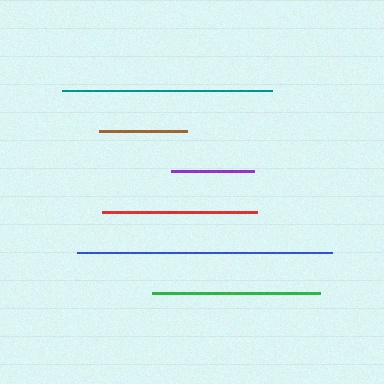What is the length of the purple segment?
The purple segment is approximately 83 pixels long.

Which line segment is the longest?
The blue line is the longest at approximately 255 pixels.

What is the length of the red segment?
The red segment is approximately 155 pixels long.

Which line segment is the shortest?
The purple line is the shortest at approximately 83 pixels.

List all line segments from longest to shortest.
From longest to shortest: blue, teal, green, red, brown, purple.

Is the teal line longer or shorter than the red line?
The teal line is longer than the red line.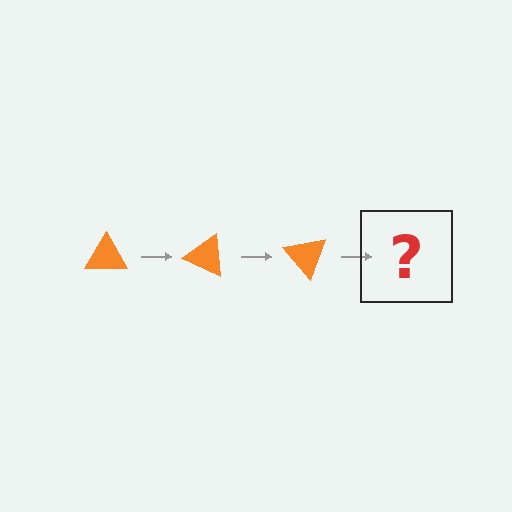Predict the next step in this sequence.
The next step is an orange triangle rotated 75 degrees.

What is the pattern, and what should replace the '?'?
The pattern is that the triangle rotates 25 degrees each step. The '?' should be an orange triangle rotated 75 degrees.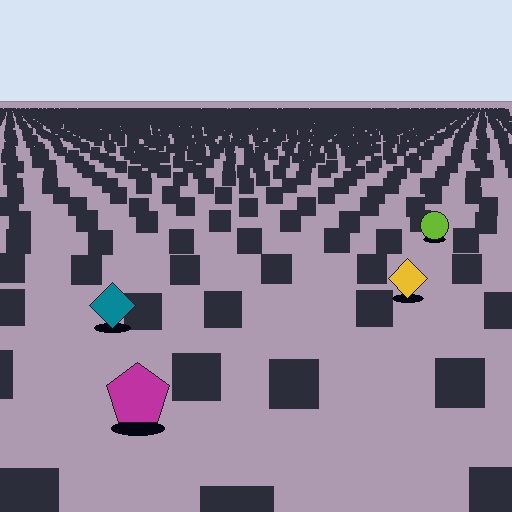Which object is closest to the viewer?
The magenta pentagon is closest. The texture marks near it are larger and more spread out.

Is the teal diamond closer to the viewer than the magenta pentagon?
No. The magenta pentagon is closer — you can tell from the texture gradient: the ground texture is coarser near it.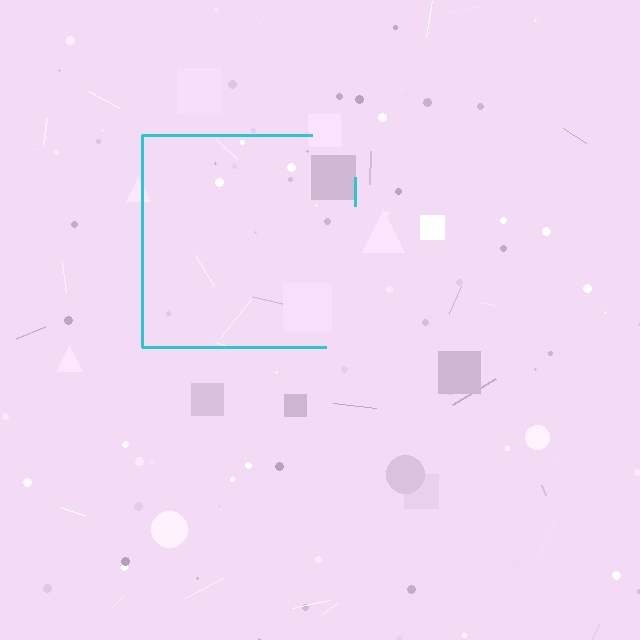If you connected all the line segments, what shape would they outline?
They would outline a square.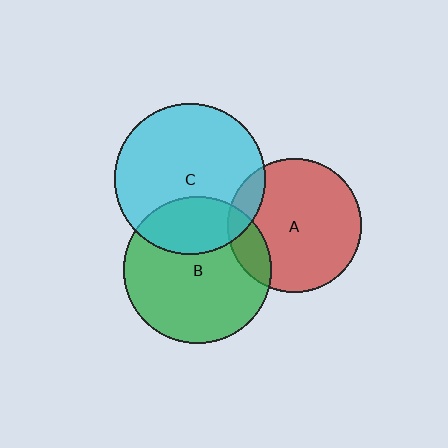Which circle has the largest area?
Circle C (cyan).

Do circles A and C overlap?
Yes.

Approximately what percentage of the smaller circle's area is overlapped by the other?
Approximately 10%.